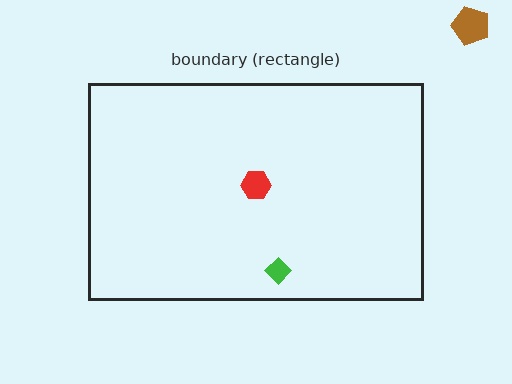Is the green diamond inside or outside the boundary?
Inside.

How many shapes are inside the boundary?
2 inside, 1 outside.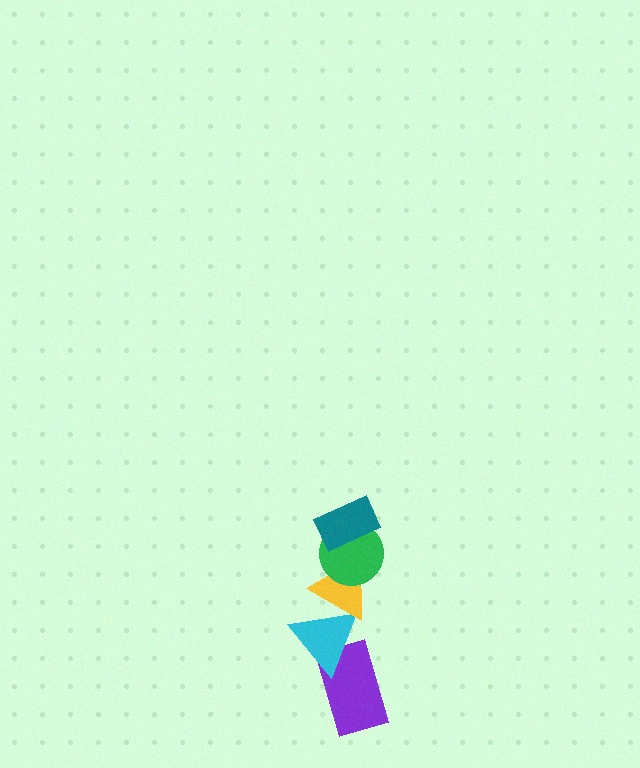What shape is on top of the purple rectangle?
The cyan triangle is on top of the purple rectangle.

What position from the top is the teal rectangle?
The teal rectangle is 1st from the top.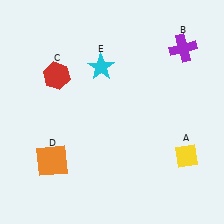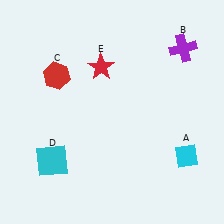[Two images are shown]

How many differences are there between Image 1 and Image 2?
There are 3 differences between the two images.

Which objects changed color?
A changed from yellow to cyan. D changed from orange to cyan. E changed from cyan to red.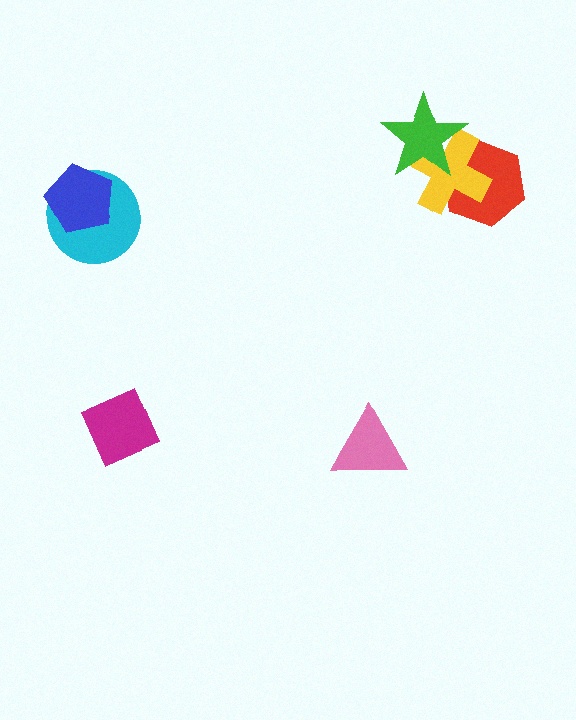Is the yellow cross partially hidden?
Yes, it is partially covered by another shape.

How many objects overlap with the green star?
2 objects overlap with the green star.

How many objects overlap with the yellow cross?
2 objects overlap with the yellow cross.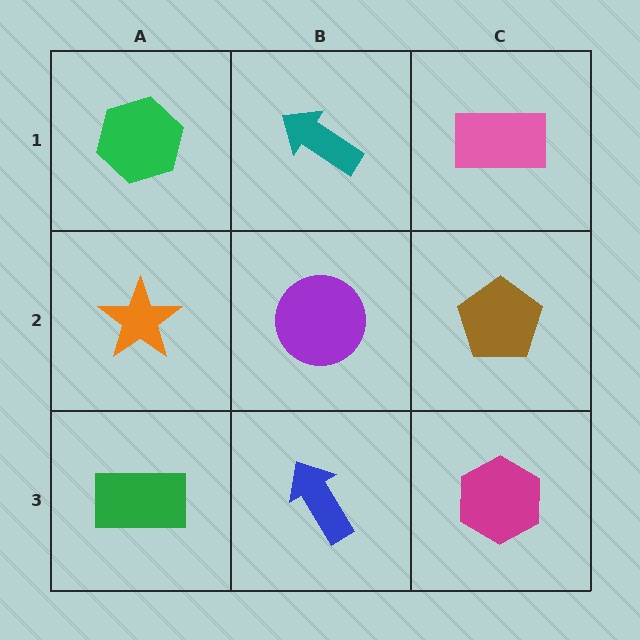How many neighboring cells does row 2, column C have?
3.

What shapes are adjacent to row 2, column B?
A teal arrow (row 1, column B), a blue arrow (row 3, column B), an orange star (row 2, column A), a brown pentagon (row 2, column C).